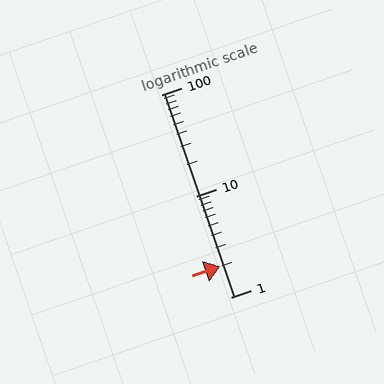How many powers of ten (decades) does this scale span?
The scale spans 2 decades, from 1 to 100.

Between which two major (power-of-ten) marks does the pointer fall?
The pointer is between 1 and 10.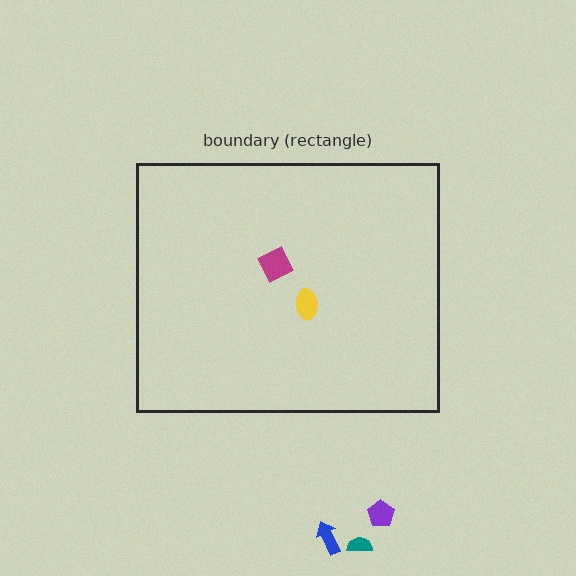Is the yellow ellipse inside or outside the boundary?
Inside.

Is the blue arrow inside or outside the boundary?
Outside.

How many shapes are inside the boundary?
2 inside, 3 outside.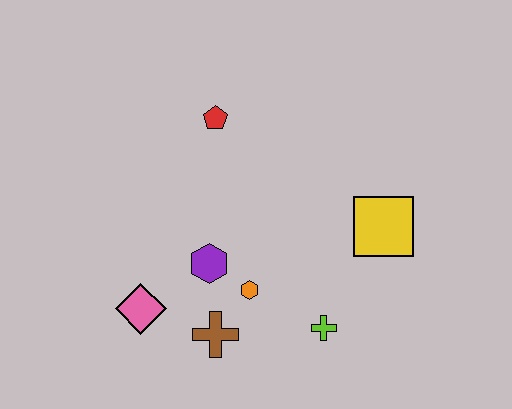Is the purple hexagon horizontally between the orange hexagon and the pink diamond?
Yes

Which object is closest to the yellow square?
The lime cross is closest to the yellow square.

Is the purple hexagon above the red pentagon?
No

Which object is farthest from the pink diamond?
The yellow square is farthest from the pink diamond.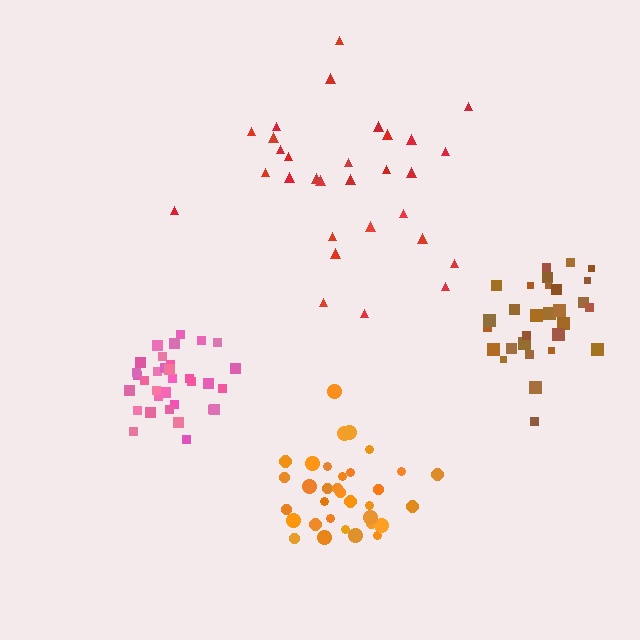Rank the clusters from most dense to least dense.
pink, brown, orange, red.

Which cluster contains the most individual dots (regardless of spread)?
Pink (34).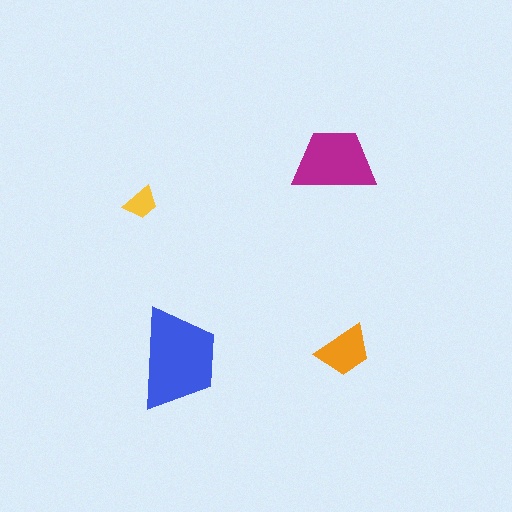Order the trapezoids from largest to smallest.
the blue one, the magenta one, the orange one, the yellow one.